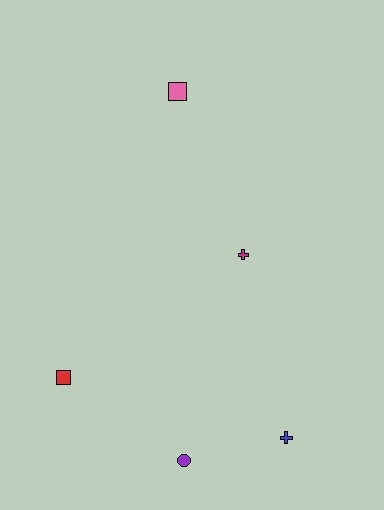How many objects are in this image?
There are 5 objects.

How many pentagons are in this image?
There are no pentagons.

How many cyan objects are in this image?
There are no cyan objects.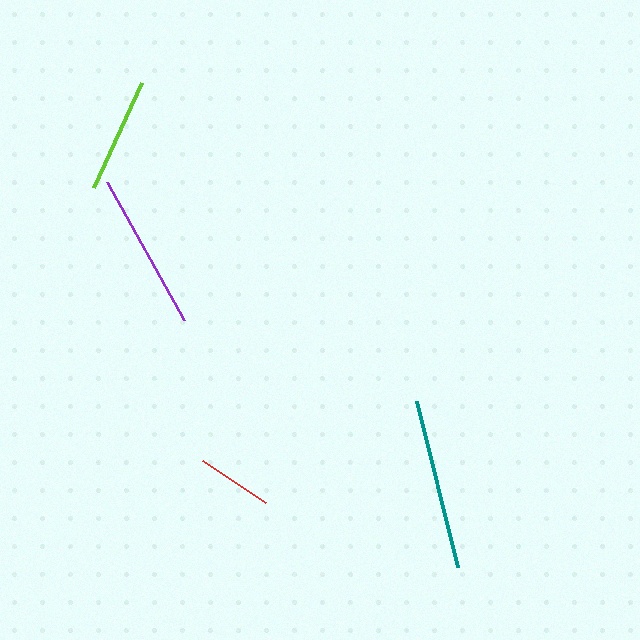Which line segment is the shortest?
The red line is the shortest at approximately 76 pixels.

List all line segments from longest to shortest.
From longest to shortest: teal, purple, lime, red.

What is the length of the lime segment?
The lime segment is approximately 115 pixels long.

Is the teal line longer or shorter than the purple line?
The teal line is longer than the purple line.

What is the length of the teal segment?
The teal segment is approximately 171 pixels long.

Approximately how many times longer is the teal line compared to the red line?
The teal line is approximately 2.2 times the length of the red line.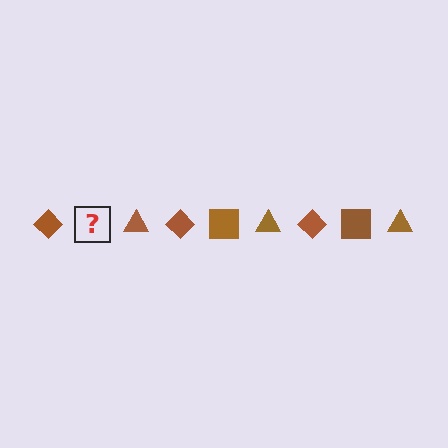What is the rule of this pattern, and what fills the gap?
The rule is that the pattern cycles through diamond, square, triangle shapes in brown. The gap should be filled with a brown square.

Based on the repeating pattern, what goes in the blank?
The blank should be a brown square.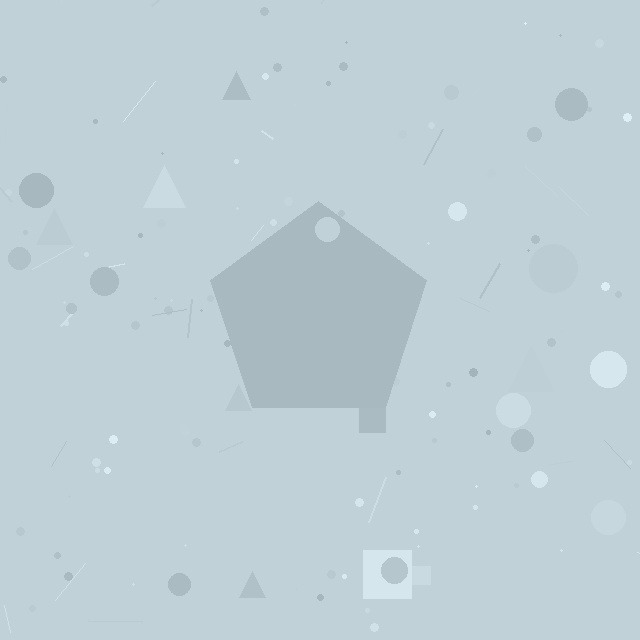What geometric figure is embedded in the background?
A pentagon is embedded in the background.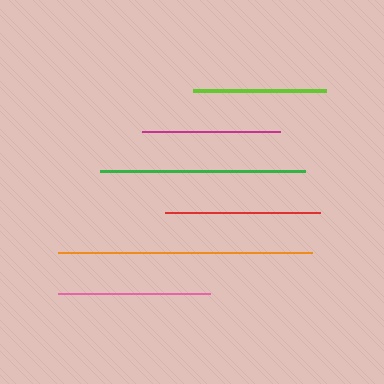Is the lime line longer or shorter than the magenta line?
The magenta line is longer than the lime line.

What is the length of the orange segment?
The orange segment is approximately 254 pixels long.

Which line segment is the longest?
The orange line is the longest at approximately 254 pixels.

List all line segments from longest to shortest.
From longest to shortest: orange, green, red, pink, magenta, lime.